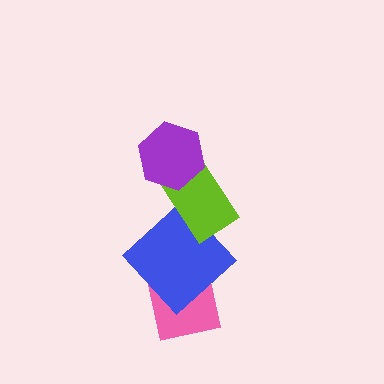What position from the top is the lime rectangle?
The lime rectangle is 2nd from the top.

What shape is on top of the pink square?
The blue diamond is on top of the pink square.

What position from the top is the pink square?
The pink square is 4th from the top.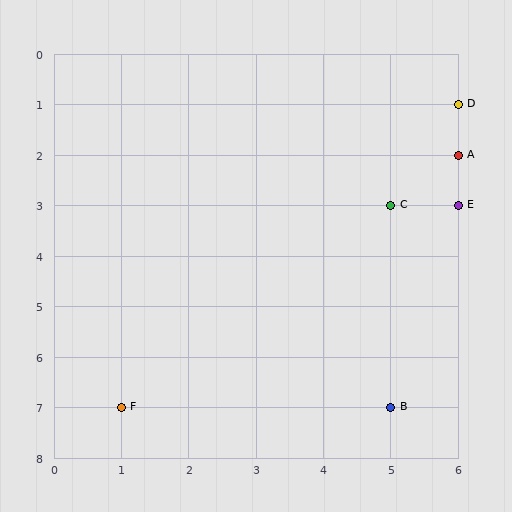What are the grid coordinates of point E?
Point E is at grid coordinates (6, 3).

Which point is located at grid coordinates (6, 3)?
Point E is at (6, 3).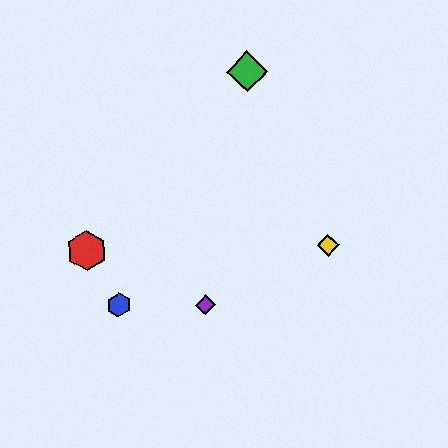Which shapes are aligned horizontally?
The red hexagon, the yellow diamond are aligned horizontally.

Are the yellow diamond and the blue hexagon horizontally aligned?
No, the yellow diamond is at y≈245 and the blue hexagon is at y≈305.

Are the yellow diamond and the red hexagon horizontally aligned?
Yes, both are at y≈245.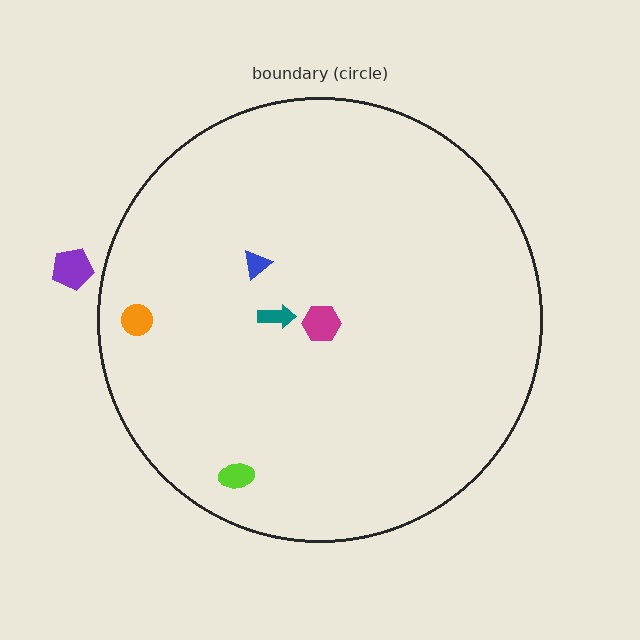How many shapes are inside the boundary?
5 inside, 1 outside.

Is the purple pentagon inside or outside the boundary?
Outside.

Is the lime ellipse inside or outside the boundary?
Inside.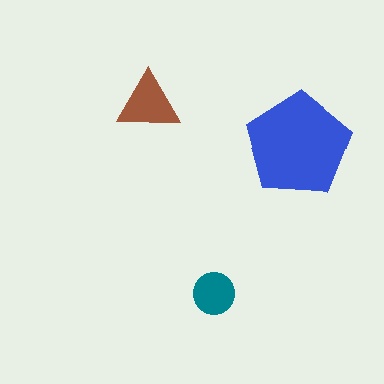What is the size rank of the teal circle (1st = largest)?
3rd.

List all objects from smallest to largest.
The teal circle, the brown triangle, the blue pentagon.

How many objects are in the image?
There are 3 objects in the image.